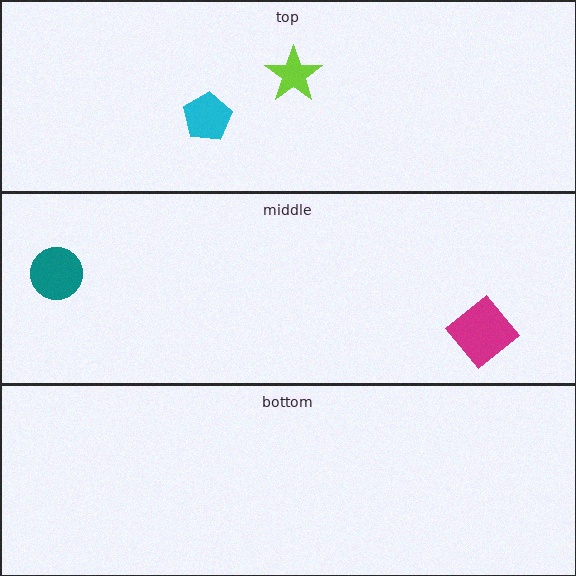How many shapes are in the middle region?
2.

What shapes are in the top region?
The lime star, the cyan pentagon.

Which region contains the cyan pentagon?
The top region.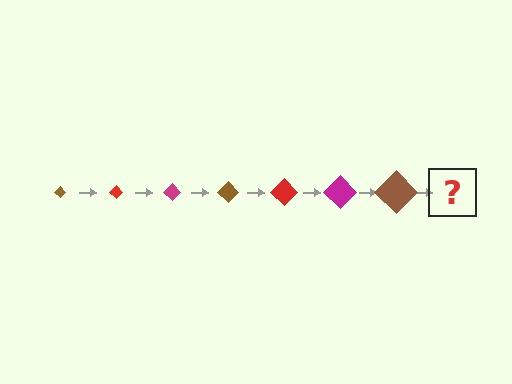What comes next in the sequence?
The next element should be a red diamond, larger than the previous one.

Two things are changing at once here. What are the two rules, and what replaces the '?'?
The two rules are that the diamond grows larger each step and the color cycles through brown, red, and magenta. The '?' should be a red diamond, larger than the previous one.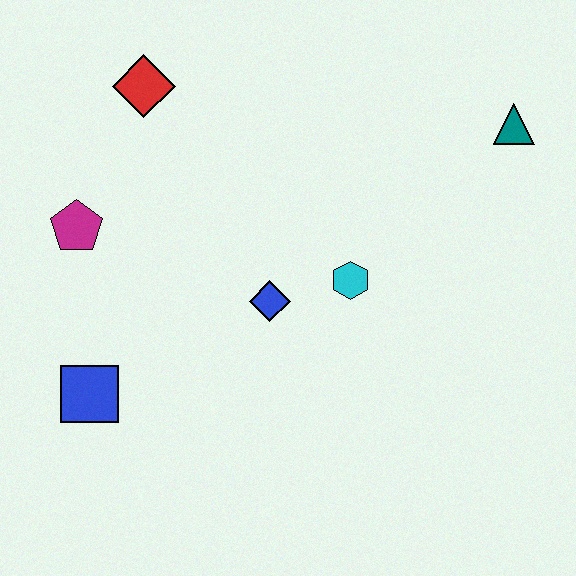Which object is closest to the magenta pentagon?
The red diamond is closest to the magenta pentagon.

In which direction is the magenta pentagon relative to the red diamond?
The magenta pentagon is below the red diamond.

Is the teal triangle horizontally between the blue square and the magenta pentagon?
No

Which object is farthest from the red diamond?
The teal triangle is farthest from the red diamond.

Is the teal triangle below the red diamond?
Yes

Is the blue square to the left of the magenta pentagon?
No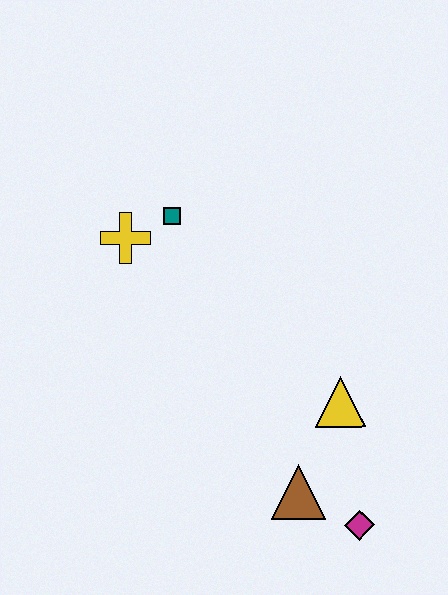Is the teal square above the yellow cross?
Yes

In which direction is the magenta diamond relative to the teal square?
The magenta diamond is below the teal square.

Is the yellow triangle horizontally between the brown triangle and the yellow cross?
No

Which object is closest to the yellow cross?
The teal square is closest to the yellow cross.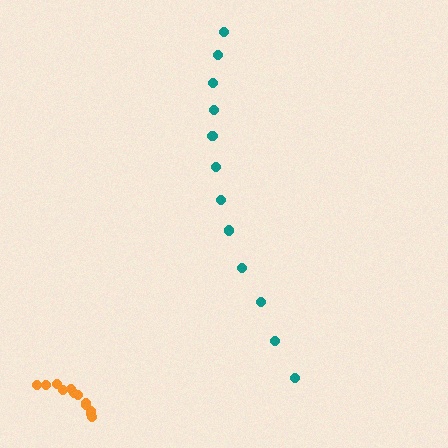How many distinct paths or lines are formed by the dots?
There are 2 distinct paths.